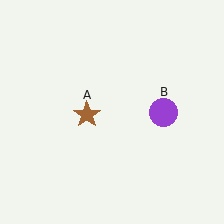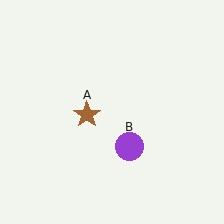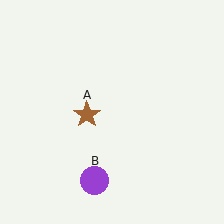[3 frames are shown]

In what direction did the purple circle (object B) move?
The purple circle (object B) moved down and to the left.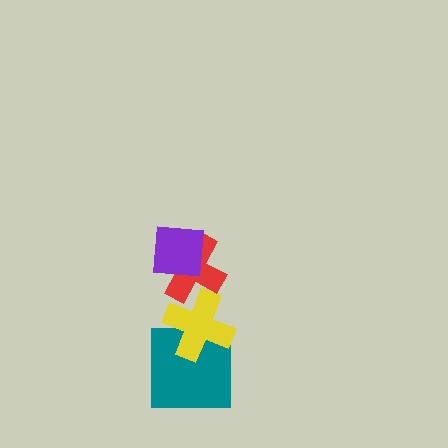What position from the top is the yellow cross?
The yellow cross is 3rd from the top.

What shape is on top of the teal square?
The yellow cross is on top of the teal square.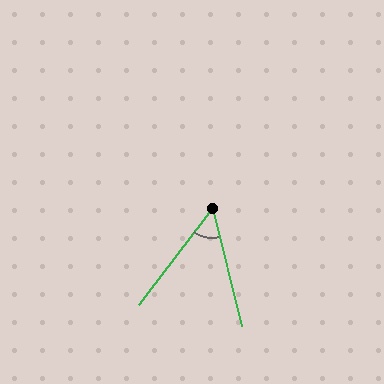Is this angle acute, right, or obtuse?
It is acute.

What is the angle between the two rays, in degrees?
Approximately 51 degrees.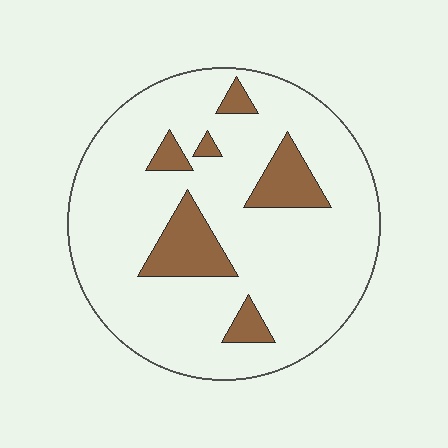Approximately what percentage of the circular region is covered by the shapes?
Approximately 15%.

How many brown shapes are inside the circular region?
6.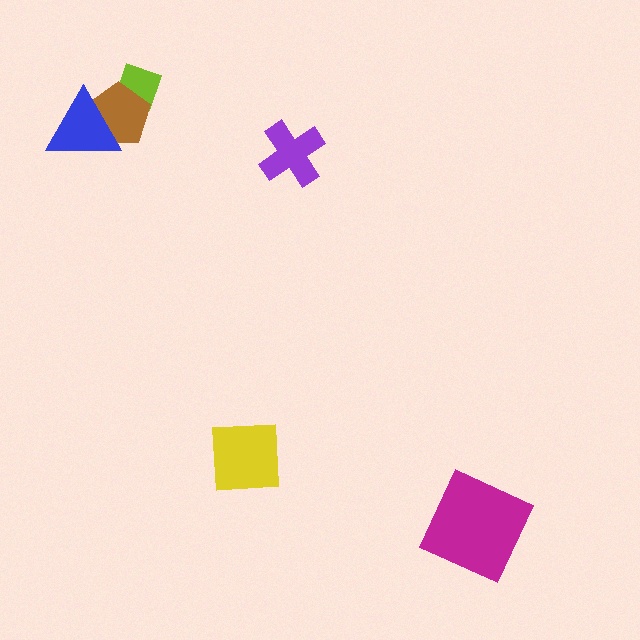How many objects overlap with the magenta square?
0 objects overlap with the magenta square.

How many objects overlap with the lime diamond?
1 object overlaps with the lime diamond.